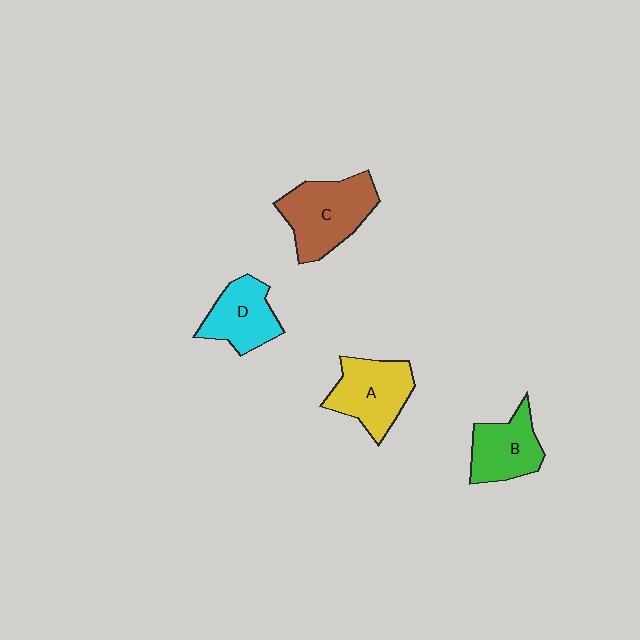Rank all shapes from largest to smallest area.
From largest to smallest: C (brown), A (yellow), D (cyan), B (green).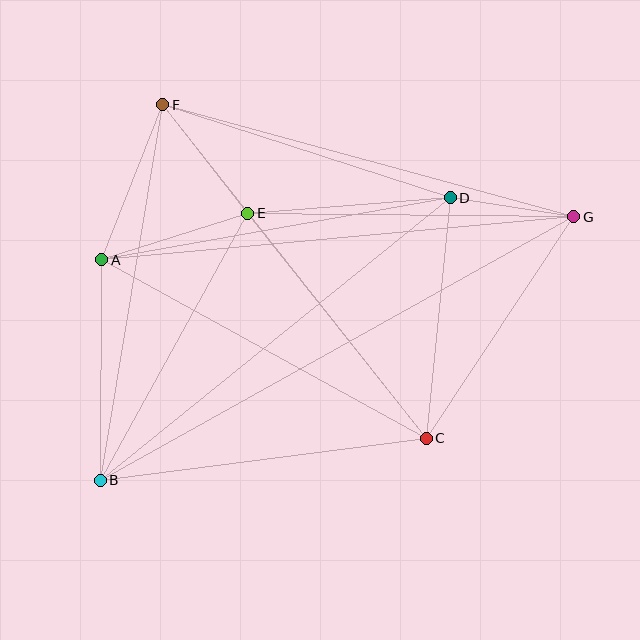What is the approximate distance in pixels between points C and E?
The distance between C and E is approximately 287 pixels.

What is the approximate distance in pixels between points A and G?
The distance between A and G is approximately 474 pixels.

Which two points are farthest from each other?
Points B and G are farthest from each other.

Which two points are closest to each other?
Points D and G are closest to each other.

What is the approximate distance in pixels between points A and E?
The distance between A and E is approximately 153 pixels.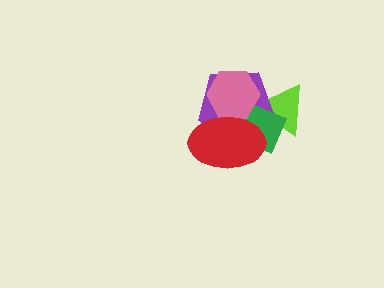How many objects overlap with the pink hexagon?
4 objects overlap with the pink hexagon.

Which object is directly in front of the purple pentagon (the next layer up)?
The green rectangle is directly in front of the purple pentagon.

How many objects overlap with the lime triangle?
3 objects overlap with the lime triangle.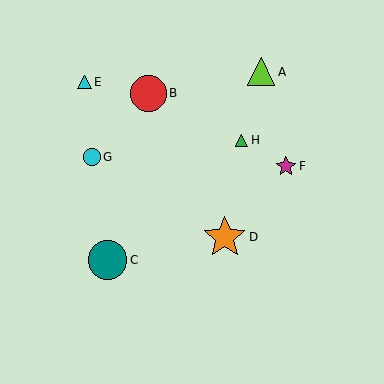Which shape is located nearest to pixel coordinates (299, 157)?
The magenta star (labeled F) at (286, 166) is nearest to that location.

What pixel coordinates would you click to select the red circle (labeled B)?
Click at (148, 93) to select the red circle B.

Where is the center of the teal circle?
The center of the teal circle is at (107, 260).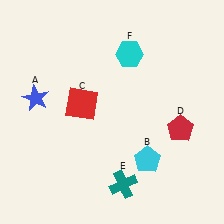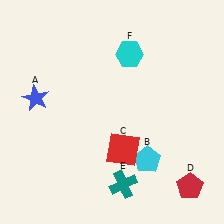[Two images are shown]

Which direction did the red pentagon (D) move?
The red pentagon (D) moved down.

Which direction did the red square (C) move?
The red square (C) moved down.